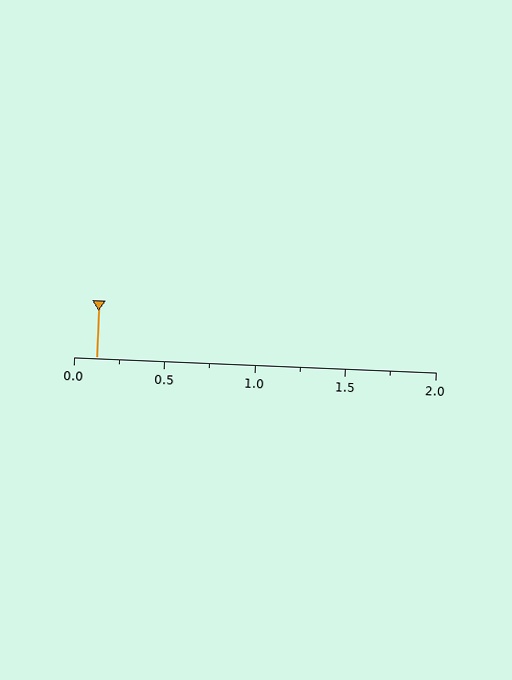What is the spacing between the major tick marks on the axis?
The major ticks are spaced 0.5 apart.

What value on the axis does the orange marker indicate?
The marker indicates approximately 0.12.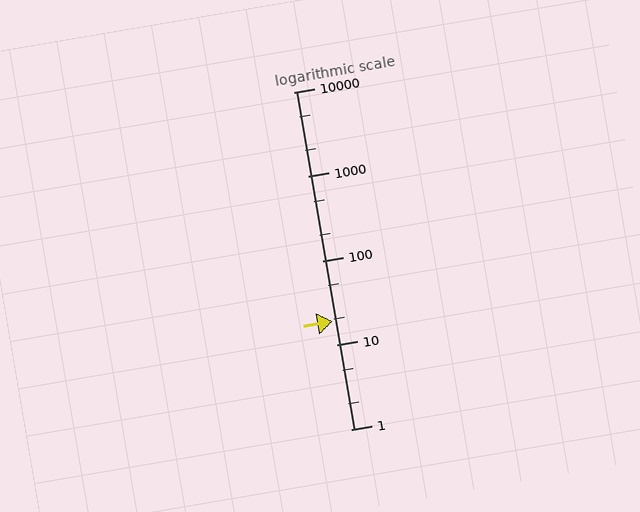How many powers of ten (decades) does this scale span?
The scale spans 4 decades, from 1 to 10000.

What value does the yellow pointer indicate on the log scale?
The pointer indicates approximately 19.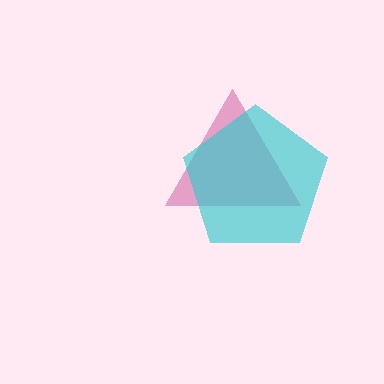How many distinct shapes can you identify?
There are 2 distinct shapes: a pink triangle, a cyan pentagon.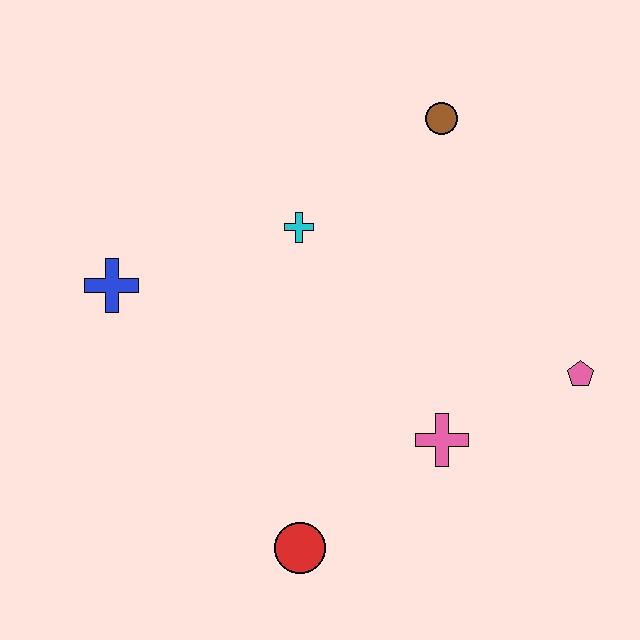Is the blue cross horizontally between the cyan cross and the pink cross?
No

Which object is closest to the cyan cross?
The brown circle is closest to the cyan cross.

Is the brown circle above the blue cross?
Yes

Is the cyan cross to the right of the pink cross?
No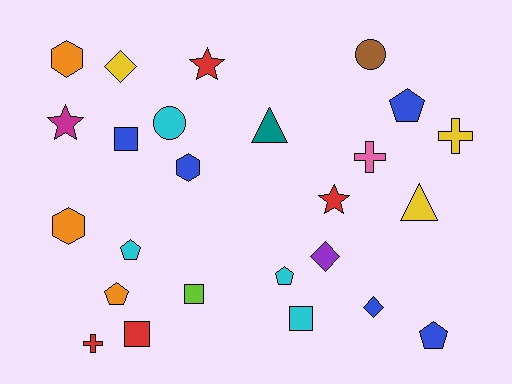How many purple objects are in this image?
There is 1 purple object.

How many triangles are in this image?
There are 2 triangles.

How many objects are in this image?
There are 25 objects.